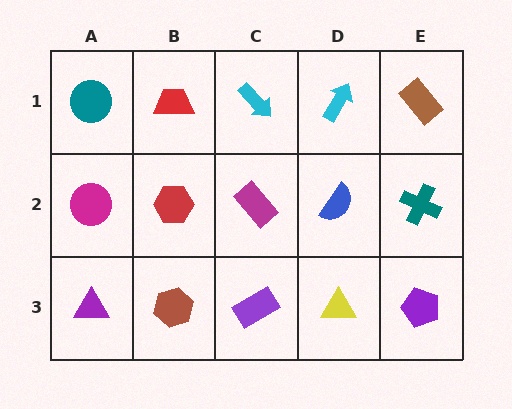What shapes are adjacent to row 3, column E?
A teal cross (row 2, column E), a yellow triangle (row 3, column D).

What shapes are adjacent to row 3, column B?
A red hexagon (row 2, column B), a purple triangle (row 3, column A), a purple rectangle (row 3, column C).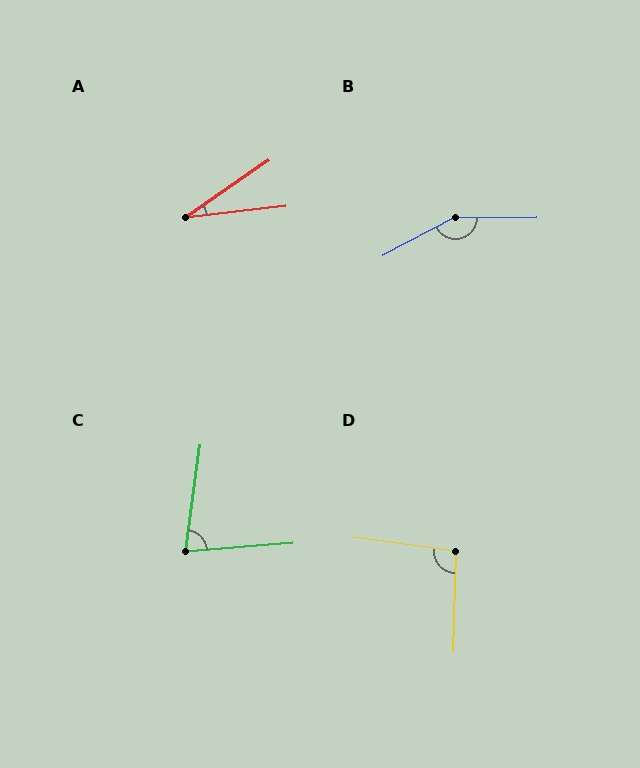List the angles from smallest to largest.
A (28°), C (78°), D (96°), B (153°).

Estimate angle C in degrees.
Approximately 78 degrees.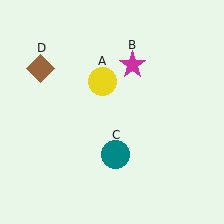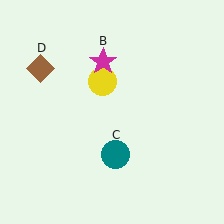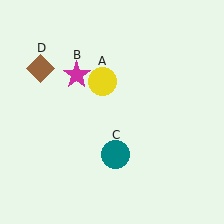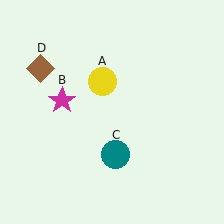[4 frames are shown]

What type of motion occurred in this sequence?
The magenta star (object B) rotated counterclockwise around the center of the scene.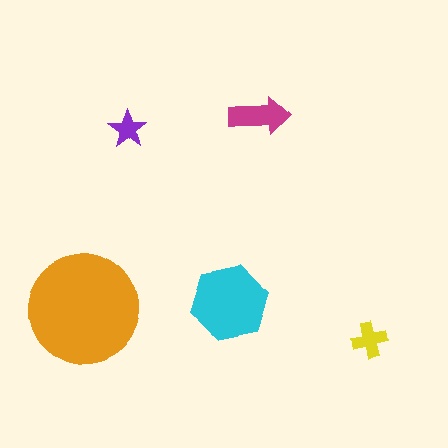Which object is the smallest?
The purple star.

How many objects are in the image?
There are 5 objects in the image.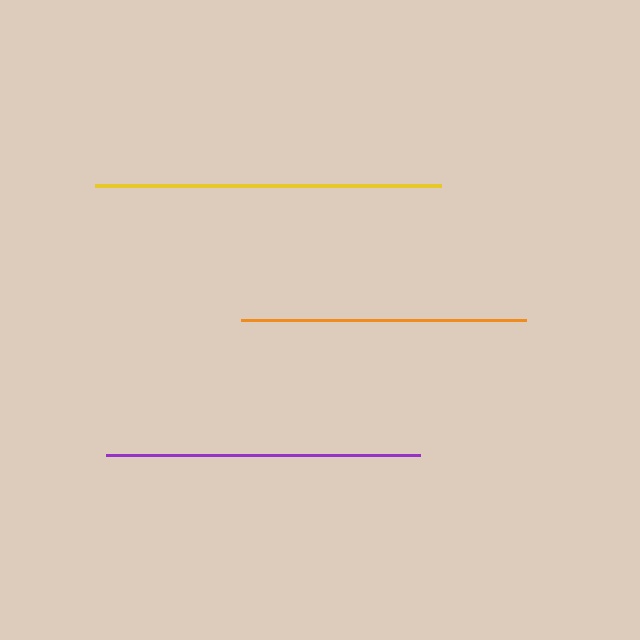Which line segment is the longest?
The yellow line is the longest at approximately 347 pixels.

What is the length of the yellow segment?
The yellow segment is approximately 347 pixels long.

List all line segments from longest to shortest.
From longest to shortest: yellow, purple, orange.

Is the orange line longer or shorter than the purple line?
The purple line is longer than the orange line.